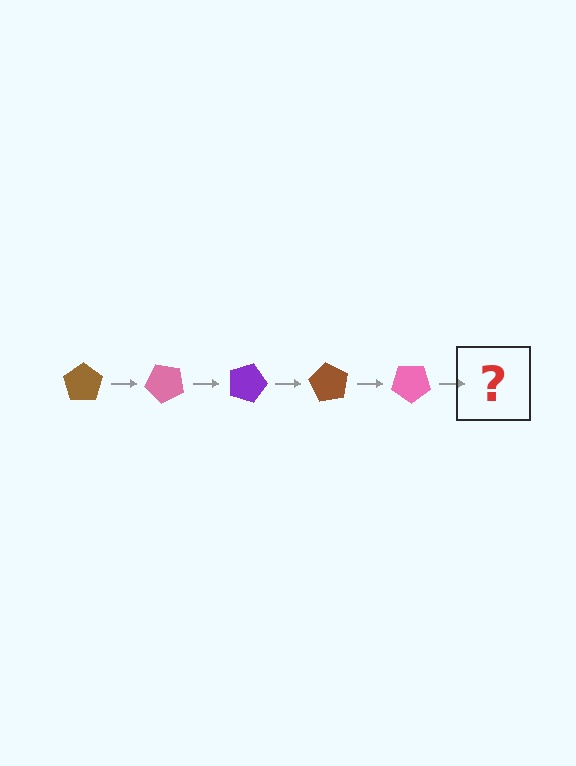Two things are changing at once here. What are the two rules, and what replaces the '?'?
The two rules are that it rotates 45 degrees each step and the color cycles through brown, pink, and purple. The '?' should be a purple pentagon, rotated 225 degrees from the start.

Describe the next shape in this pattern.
It should be a purple pentagon, rotated 225 degrees from the start.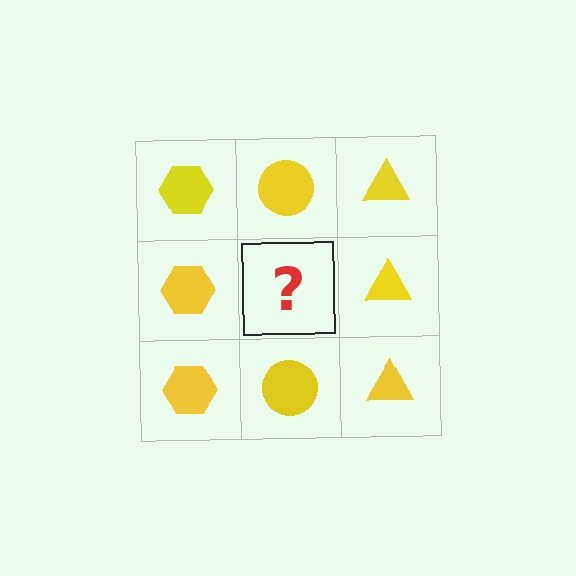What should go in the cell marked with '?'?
The missing cell should contain a yellow circle.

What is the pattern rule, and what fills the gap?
The rule is that each column has a consistent shape. The gap should be filled with a yellow circle.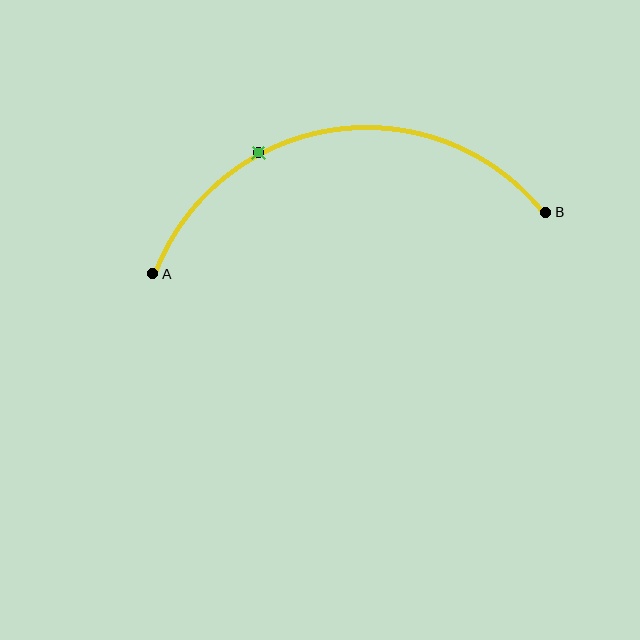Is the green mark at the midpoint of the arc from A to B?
No. The green mark lies on the arc but is closer to endpoint A. The arc midpoint would be at the point on the curve equidistant along the arc from both A and B.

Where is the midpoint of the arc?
The arc midpoint is the point on the curve farthest from the straight line joining A and B. It sits above that line.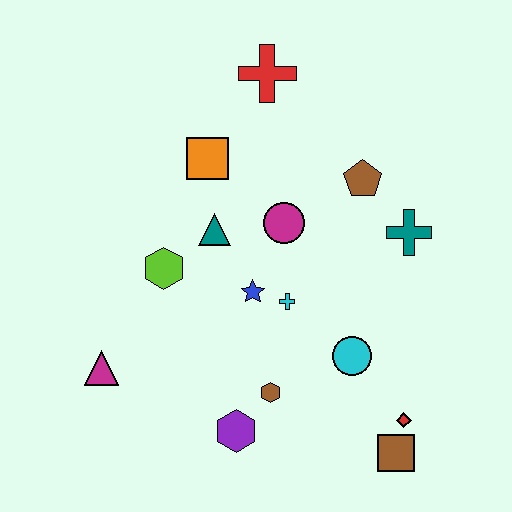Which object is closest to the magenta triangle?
The lime hexagon is closest to the magenta triangle.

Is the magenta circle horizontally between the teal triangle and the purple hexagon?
No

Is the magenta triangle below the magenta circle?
Yes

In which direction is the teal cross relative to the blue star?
The teal cross is to the right of the blue star.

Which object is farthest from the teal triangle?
The brown square is farthest from the teal triangle.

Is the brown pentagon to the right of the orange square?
Yes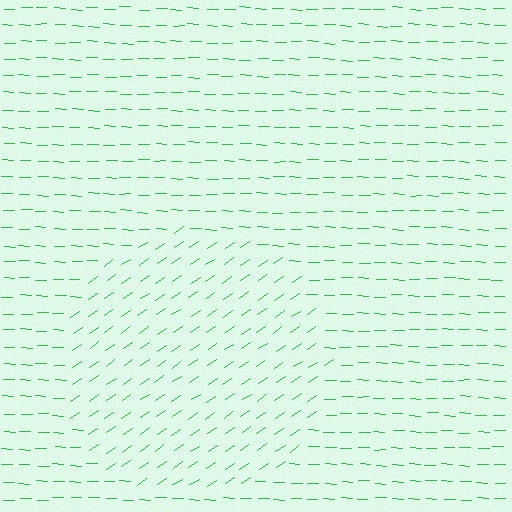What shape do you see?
I see a circle.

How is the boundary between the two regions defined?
The boundary is defined purely by a change in line orientation (approximately 36 degrees difference). All lines are the same color and thickness.